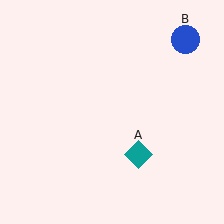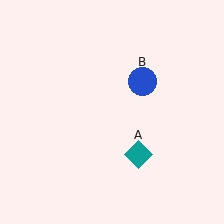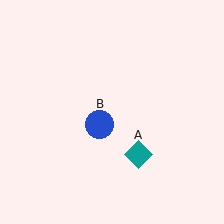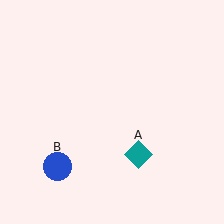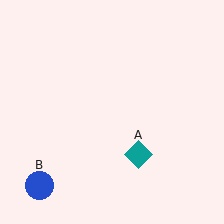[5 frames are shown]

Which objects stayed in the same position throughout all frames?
Teal diamond (object A) remained stationary.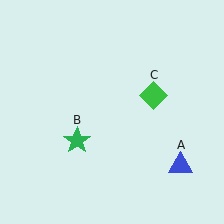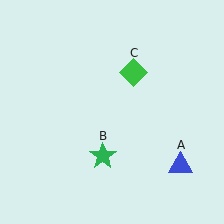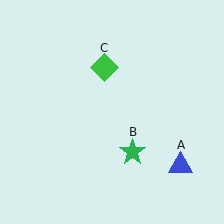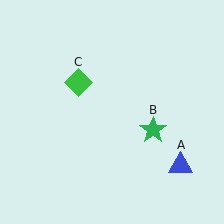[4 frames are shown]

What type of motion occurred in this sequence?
The green star (object B), green diamond (object C) rotated counterclockwise around the center of the scene.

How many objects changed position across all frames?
2 objects changed position: green star (object B), green diamond (object C).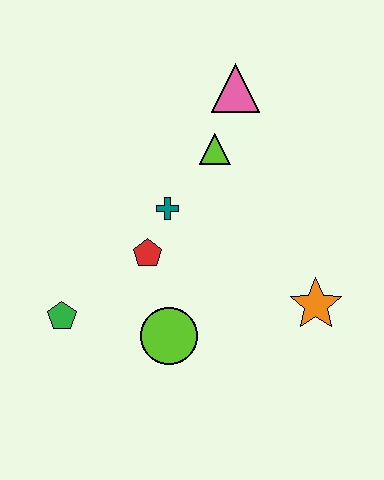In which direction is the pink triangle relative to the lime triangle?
The pink triangle is above the lime triangle.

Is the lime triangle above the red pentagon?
Yes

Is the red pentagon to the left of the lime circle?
Yes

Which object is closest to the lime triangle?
The pink triangle is closest to the lime triangle.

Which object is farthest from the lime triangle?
The green pentagon is farthest from the lime triangle.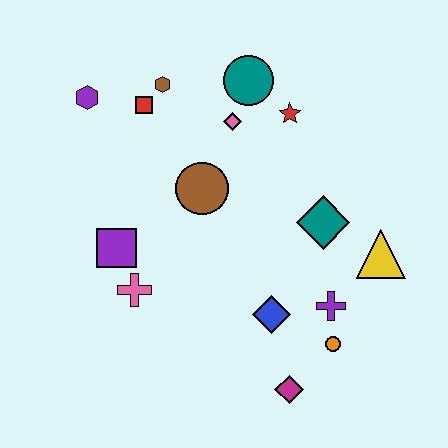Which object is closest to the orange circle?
The purple cross is closest to the orange circle.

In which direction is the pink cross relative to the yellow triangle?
The pink cross is to the left of the yellow triangle.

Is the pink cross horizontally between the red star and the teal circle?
No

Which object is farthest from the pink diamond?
The magenta diamond is farthest from the pink diamond.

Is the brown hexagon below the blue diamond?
No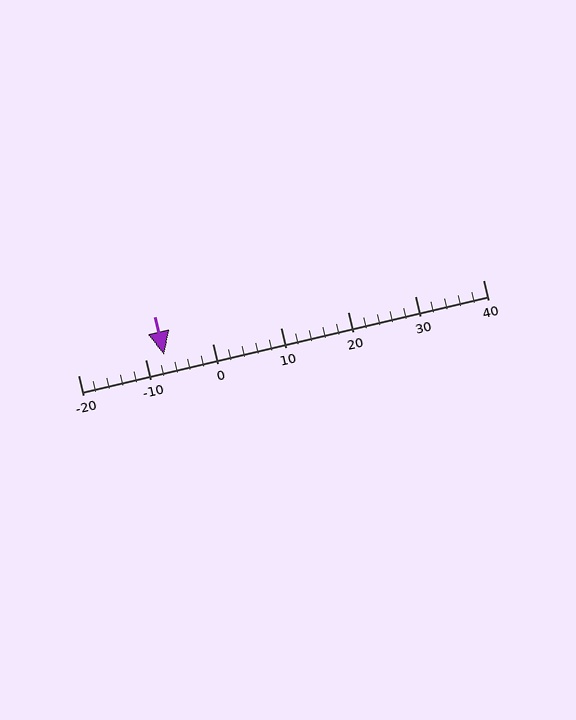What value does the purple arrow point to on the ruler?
The purple arrow points to approximately -7.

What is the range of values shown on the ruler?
The ruler shows values from -20 to 40.